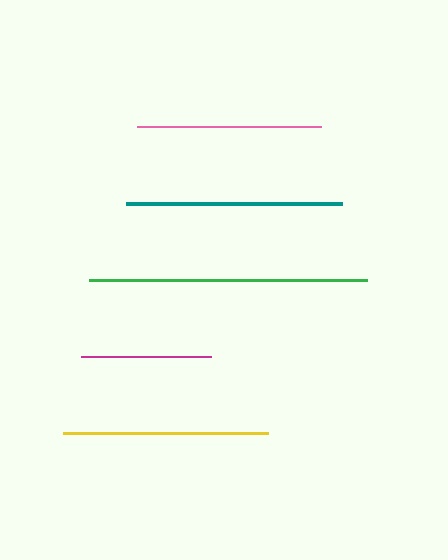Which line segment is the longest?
The green line is the longest at approximately 278 pixels.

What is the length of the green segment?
The green segment is approximately 278 pixels long.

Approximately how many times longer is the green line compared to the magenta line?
The green line is approximately 2.1 times the length of the magenta line.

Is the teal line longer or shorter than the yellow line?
The teal line is longer than the yellow line.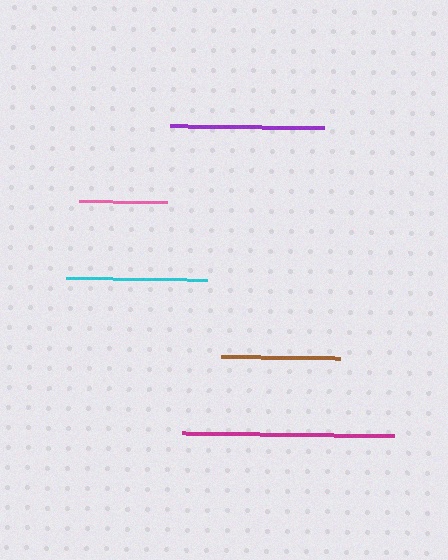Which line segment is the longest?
The magenta line is the longest at approximately 212 pixels.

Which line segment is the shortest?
The pink line is the shortest at approximately 88 pixels.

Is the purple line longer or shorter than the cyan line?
The purple line is longer than the cyan line.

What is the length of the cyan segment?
The cyan segment is approximately 142 pixels long.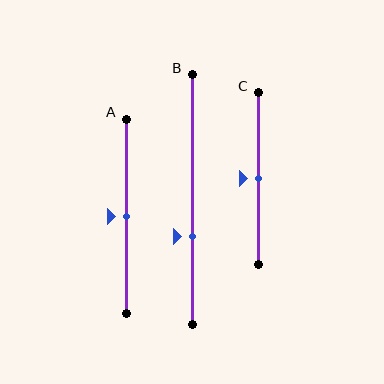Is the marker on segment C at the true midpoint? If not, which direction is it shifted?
Yes, the marker on segment C is at the true midpoint.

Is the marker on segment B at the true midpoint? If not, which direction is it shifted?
No, the marker on segment B is shifted downward by about 15% of the segment length.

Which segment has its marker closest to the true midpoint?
Segment A has its marker closest to the true midpoint.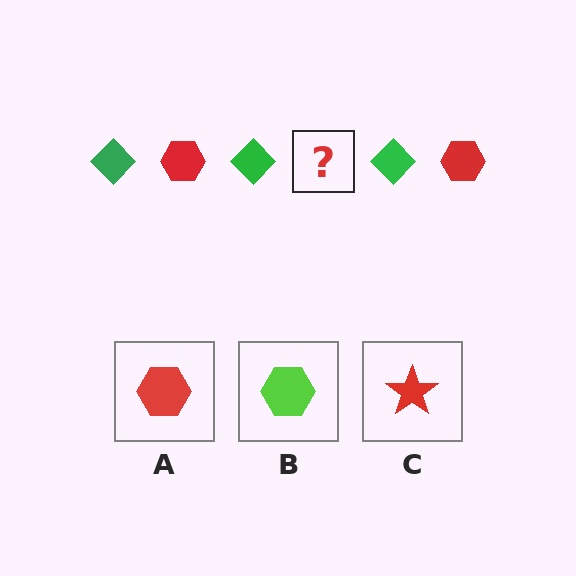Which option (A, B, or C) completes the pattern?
A.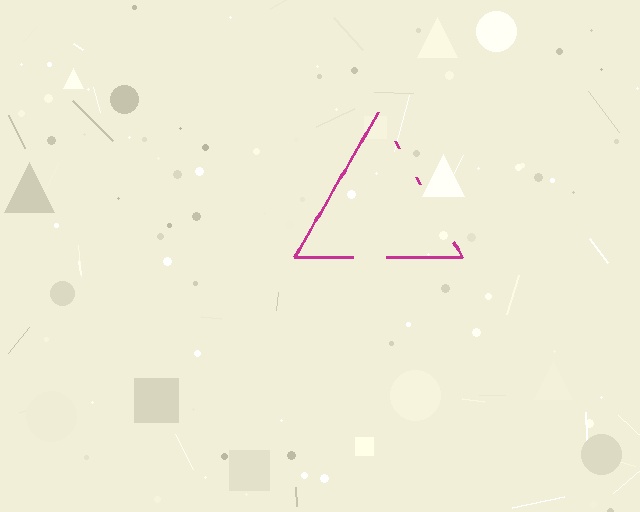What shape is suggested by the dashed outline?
The dashed outline suggests a triangle.